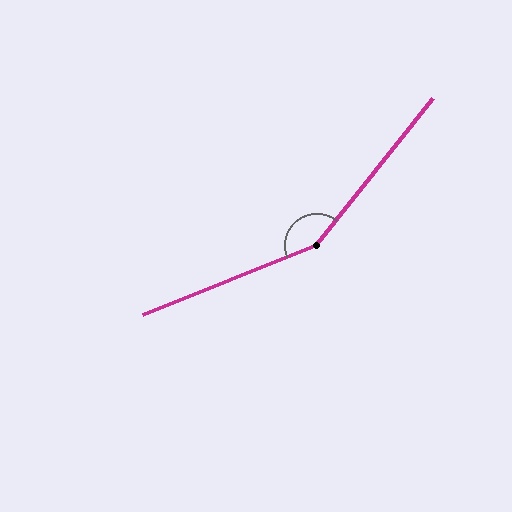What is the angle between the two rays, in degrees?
Approximately 150 degrees.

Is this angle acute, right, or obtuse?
It is obtuse.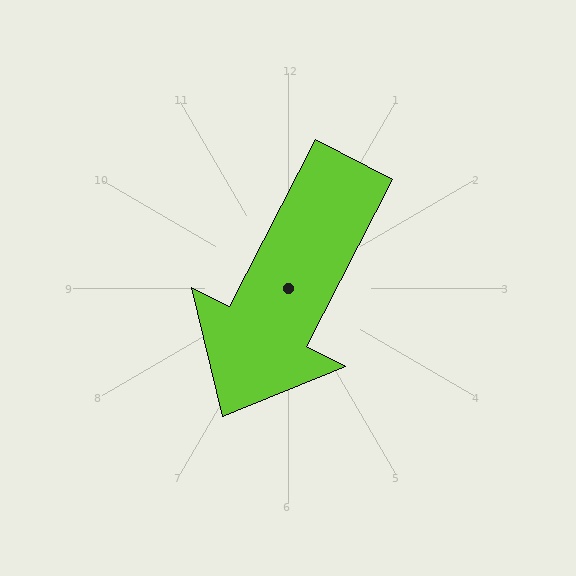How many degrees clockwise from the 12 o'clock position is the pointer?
Approximately 207 degrees.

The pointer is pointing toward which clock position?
Roughly 7 o'clock.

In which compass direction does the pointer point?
Southwest.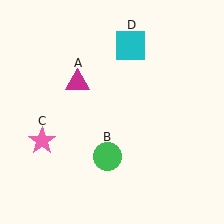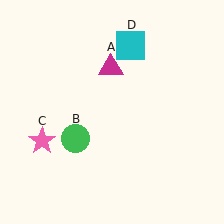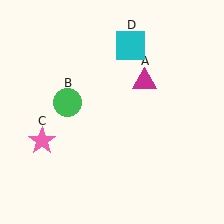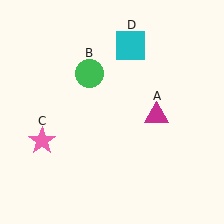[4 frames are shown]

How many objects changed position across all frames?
2 objects changed position: magenta triangle (object A), green circle (object B).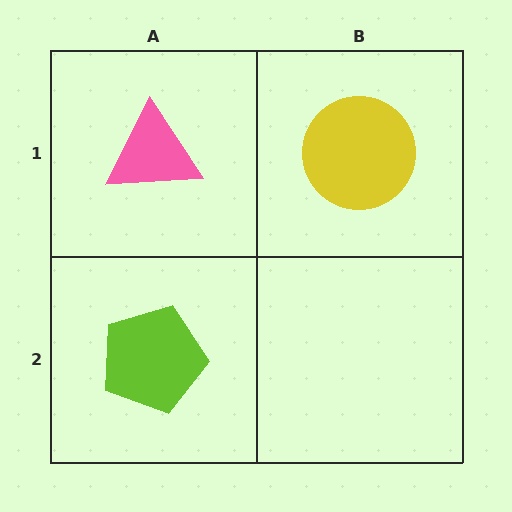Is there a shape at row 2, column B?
No, that cell is empty.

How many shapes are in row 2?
1 shape.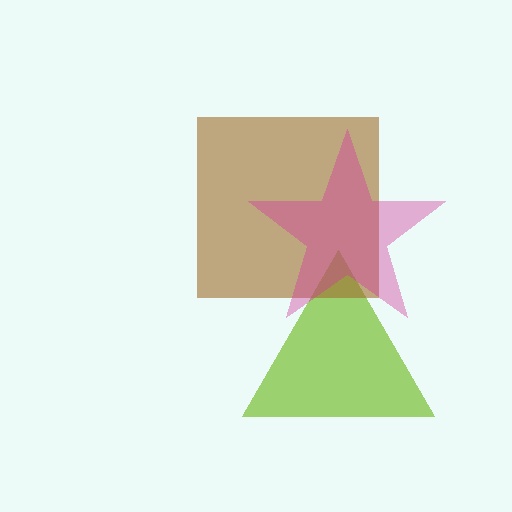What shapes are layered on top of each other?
The layered shapes are: a lime triangle, a brown square, a magenta star.